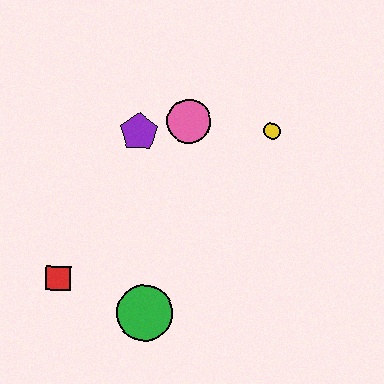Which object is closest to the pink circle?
The purple pentagon is closest to the pink circle.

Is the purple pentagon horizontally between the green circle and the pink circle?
No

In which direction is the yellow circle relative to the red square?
The yellow circle is to the right of the red square.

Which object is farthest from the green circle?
The yellow circle is farthest from the green circle.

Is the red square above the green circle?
Yes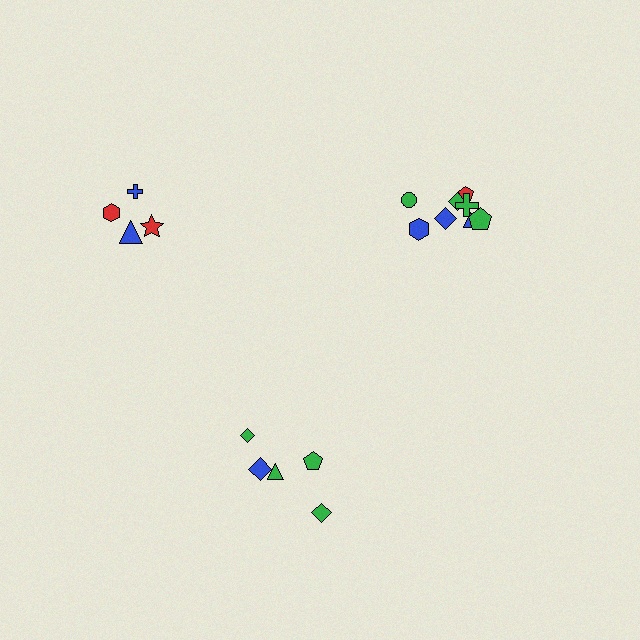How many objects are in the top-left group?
There are 4 objects.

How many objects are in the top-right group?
There are 8 objects.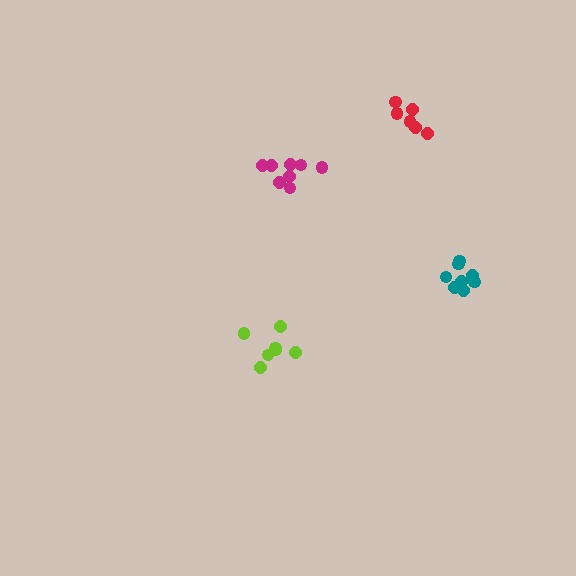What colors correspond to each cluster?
The clusters are colored: lime, magenta, teal, red.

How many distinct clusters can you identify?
There are 4 distinct clusters.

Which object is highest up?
The red cluster is topmost.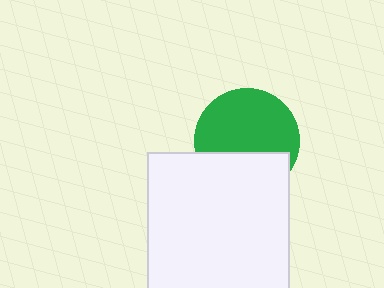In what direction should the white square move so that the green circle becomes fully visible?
The white square should move down. That is the shortest direction to clear the overlap and leave the green circle fully visible.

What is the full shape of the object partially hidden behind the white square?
The partially hidden object is a green circle.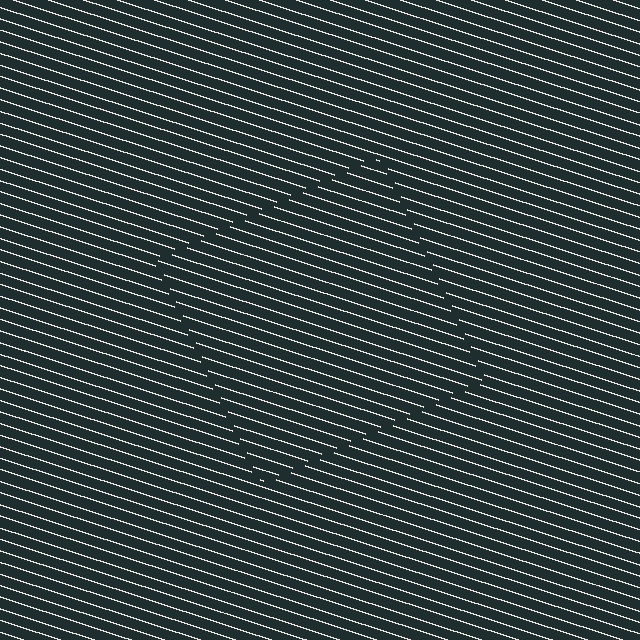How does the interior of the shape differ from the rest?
The interior of the shape contains the same grating, shifted by half a period — the contour is defined by the phase discontinuity where line-ends from the inner and outer gratings abut.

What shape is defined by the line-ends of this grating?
An illusory square. The interior of the shape contains the same grating, shifted by half a period — the contour is defined by the phase discontinuity where line-ends from the inner and outer gratings abut.